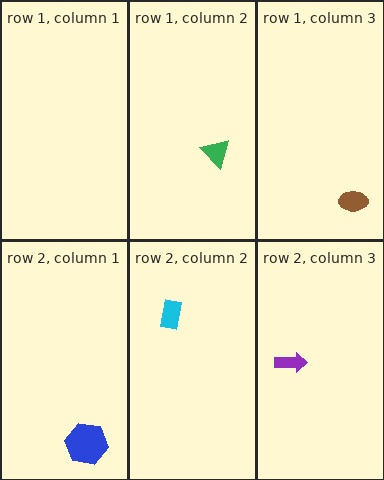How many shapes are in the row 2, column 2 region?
1.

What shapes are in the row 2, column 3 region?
The purple arrow.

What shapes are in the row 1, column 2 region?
The green triangle.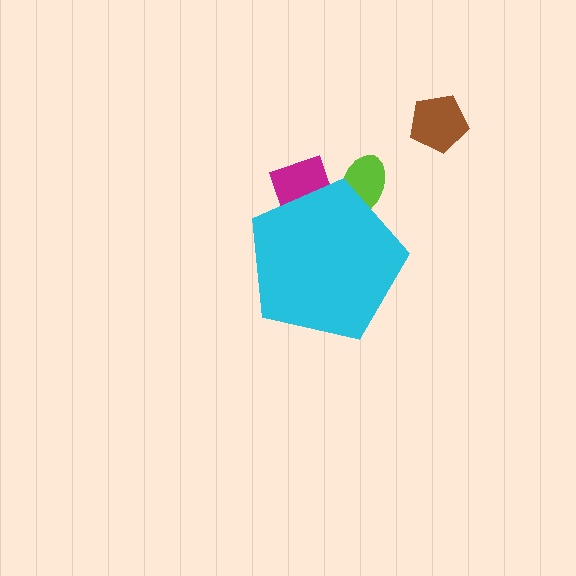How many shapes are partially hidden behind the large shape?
2 shapes are partially hidden.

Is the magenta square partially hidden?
Yes, the magenta square is partially hidden behind the cyan pentagon.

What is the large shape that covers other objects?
A cyan pentagon.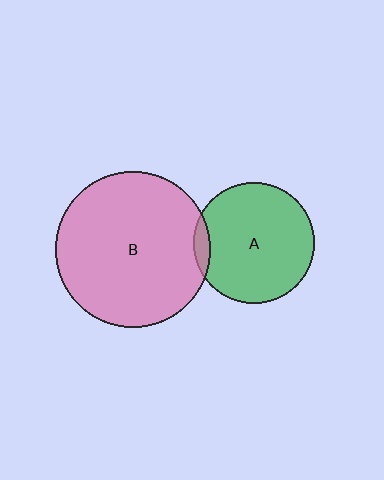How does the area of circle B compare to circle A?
Approximately 1.6 times.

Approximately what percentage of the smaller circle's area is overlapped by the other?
Approximately 5%.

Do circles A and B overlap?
Yes.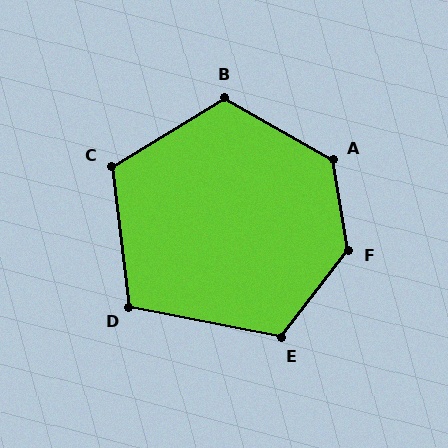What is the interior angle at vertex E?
Approximately 117 degrees (obtuse).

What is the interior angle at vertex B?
Approximately 119 degrees (obtuse).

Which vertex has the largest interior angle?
F, at approximately 133 degrees.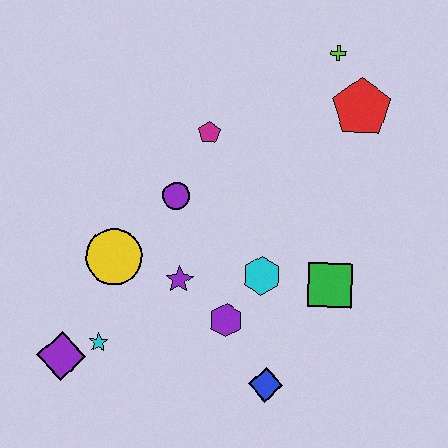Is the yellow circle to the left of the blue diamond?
Yes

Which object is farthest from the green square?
The purple diamond is farthest from the green square.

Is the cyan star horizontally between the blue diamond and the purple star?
No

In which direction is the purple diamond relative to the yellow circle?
The purple diamond is below the yellow circle.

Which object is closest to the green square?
The cyan hexagon is closest to the green square.